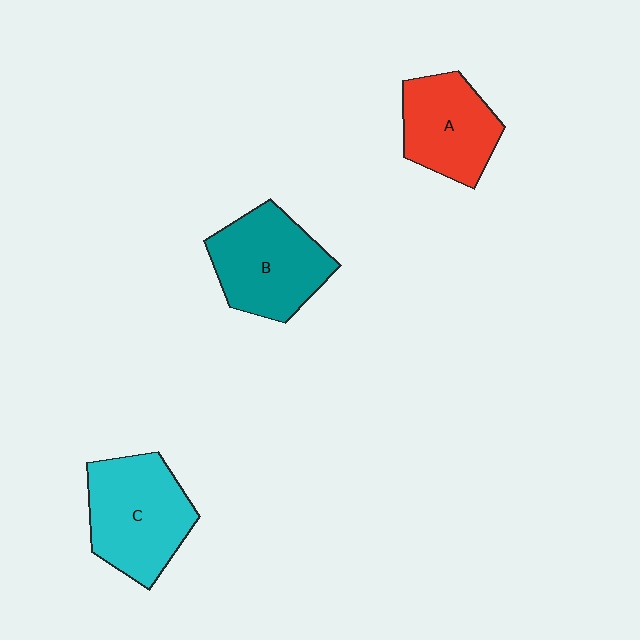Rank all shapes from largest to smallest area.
From largest to smallest: C (cyan), B (teal), A (red).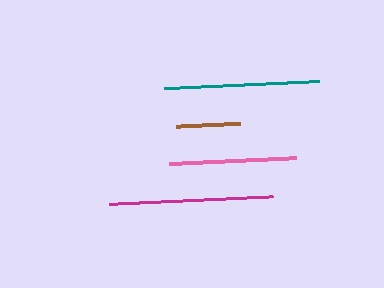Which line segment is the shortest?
The brown line is the shortest at approximately 64 pixels.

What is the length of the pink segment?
The pink segment is approximately 127 pixels long.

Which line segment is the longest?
The magenta line is the longest at approximately 164 pixels.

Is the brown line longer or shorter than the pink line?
The pink line is longer than the brown line.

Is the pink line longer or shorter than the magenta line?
The magenta line is longer than the pink line.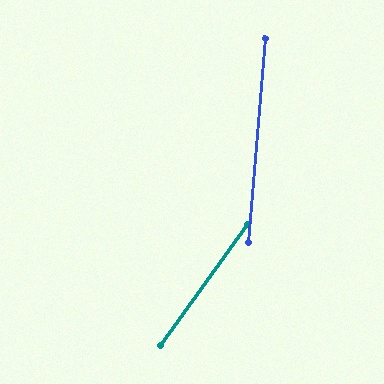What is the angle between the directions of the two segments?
Approximately 31 degrees.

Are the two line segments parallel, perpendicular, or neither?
Neither parallel nor perpendicular — they differ by about 31°.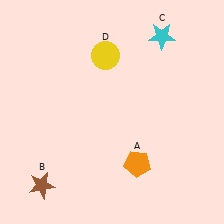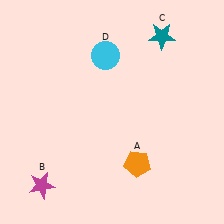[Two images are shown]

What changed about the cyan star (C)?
In Image 1, C is cyan. In Image 2, it changed to teal.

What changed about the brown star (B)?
In Image 1, B is brown. In Image 2, it changed to magenta.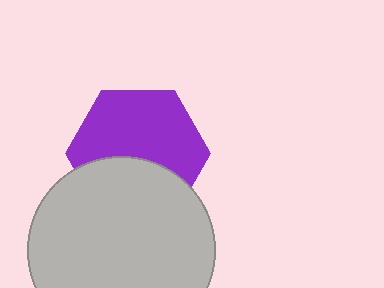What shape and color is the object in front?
The object in front is a light gray circle.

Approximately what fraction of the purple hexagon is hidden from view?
Roughly 39% of the purple hexagon is hidden behind the light gray circle.